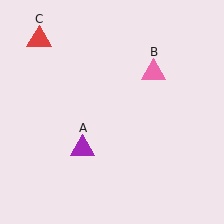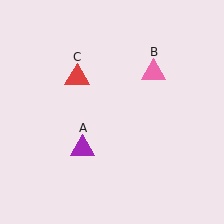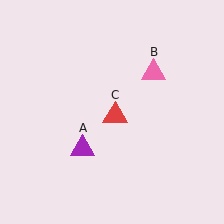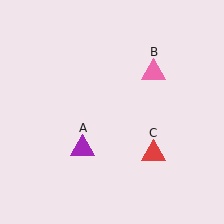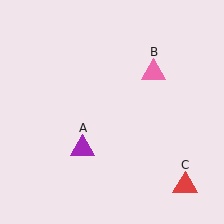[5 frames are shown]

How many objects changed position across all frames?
1 object changed position: red triangle (object C).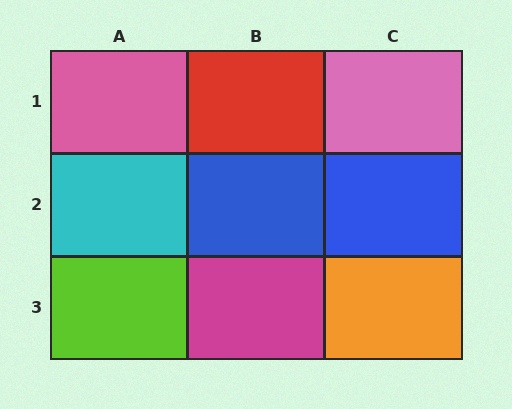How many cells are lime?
1 cell is lime.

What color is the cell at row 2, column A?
Cyan.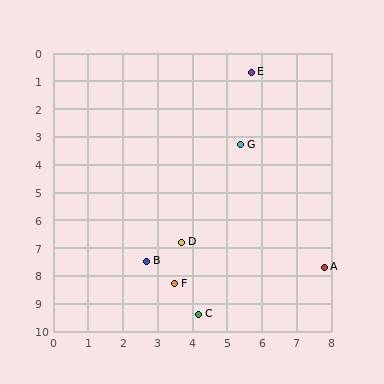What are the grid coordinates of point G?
Point G is at approximately (5.4, 3.3).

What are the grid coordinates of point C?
Point C is at approximately (4.2, 9.4).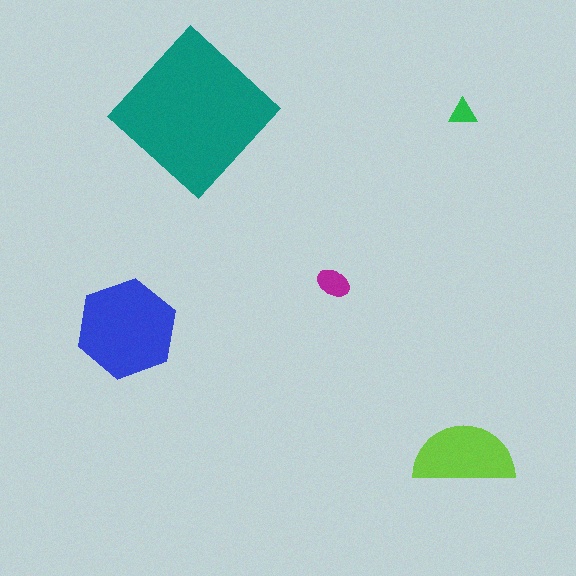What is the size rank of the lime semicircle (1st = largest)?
3rd.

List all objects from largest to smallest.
The teal diamond, the blue hexagon, the lime semicircle, the magenta ellipse, the green triangle.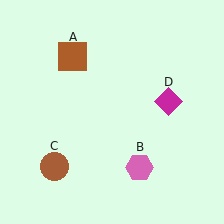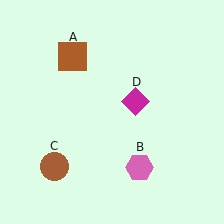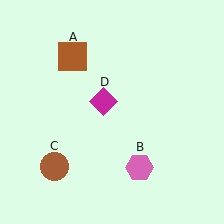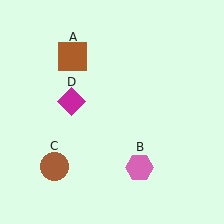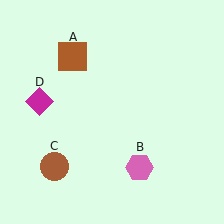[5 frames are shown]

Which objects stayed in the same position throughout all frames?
Brown square (object A) and pink hexagon (object B) and brown circle (object C) remained stationary.